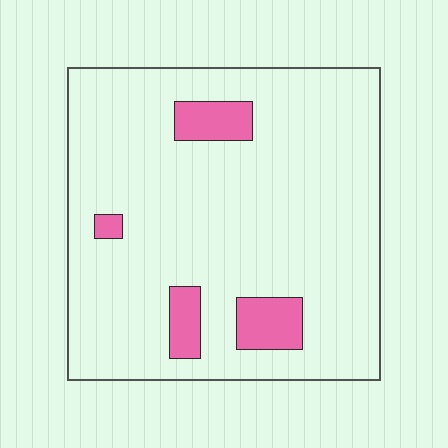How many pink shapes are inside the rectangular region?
4.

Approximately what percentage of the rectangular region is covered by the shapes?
Approximately 10%.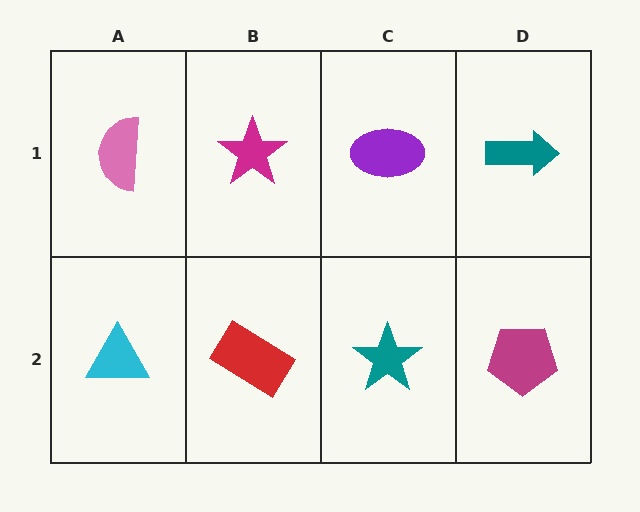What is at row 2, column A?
A cyan triangle.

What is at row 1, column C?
A purple ellipse.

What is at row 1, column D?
A teal arrow.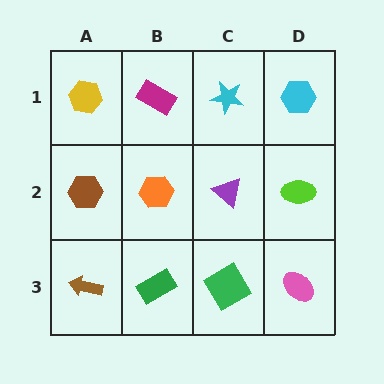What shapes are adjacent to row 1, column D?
A lime ellipse (row 2, column D), a cyan star (row 1, column C).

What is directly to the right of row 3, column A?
A green rectangle.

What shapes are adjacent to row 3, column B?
An orange hexagon (row 2, column B), a brown arrow (row 3, column A), a green diamond (row 3, column C).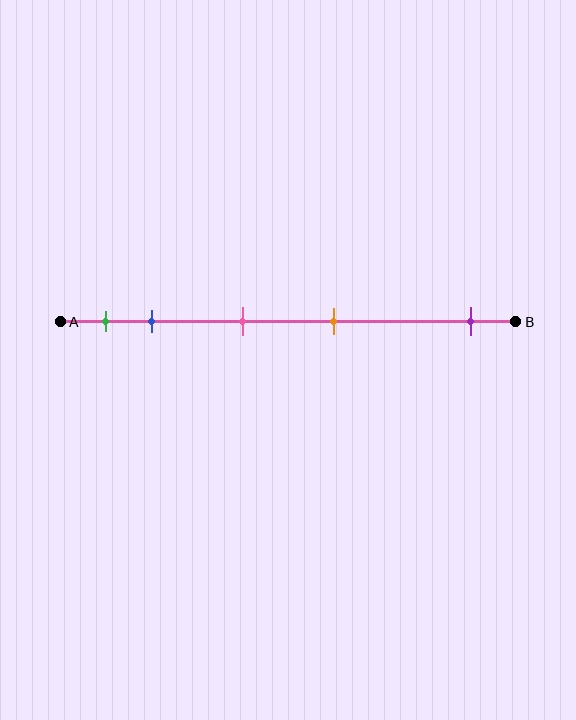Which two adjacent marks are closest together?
The green and blue marks are the closest adjacent pair.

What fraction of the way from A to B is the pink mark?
The pink mark is approximately 40% (0.4) of the way from A to B.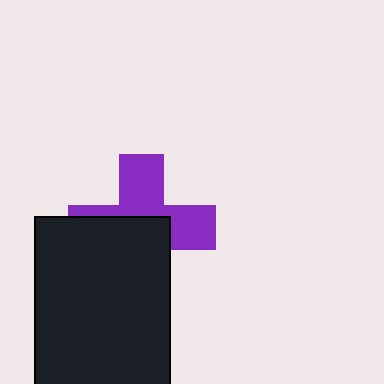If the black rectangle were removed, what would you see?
You would see the complete purple cross.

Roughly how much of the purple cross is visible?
About half of it is visible (roughly 47%).